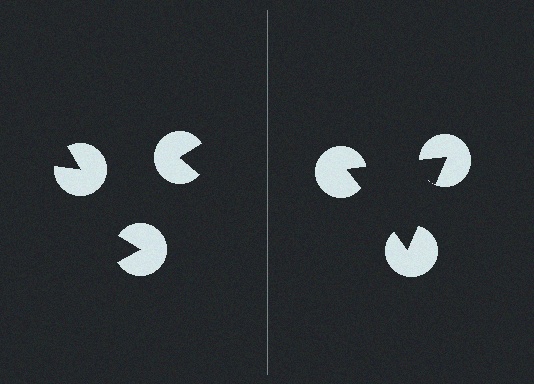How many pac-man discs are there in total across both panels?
6 — 3 on each side.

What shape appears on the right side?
An illusory triangle.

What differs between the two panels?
The pac-man discs are positioned identically on both sides; only the wedge orientations differ. On the right they align to a triangle; on the left they are misaligned.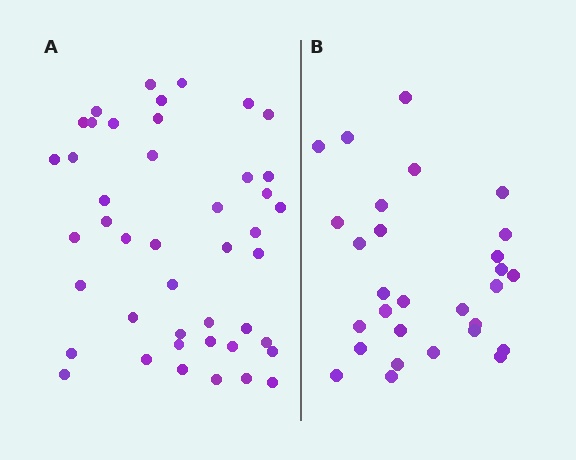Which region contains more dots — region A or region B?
Region A (the left region) has more dots.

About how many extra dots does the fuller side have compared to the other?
Region A has approximately 15 more dots than region B.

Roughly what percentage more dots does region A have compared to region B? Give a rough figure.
About 50% more.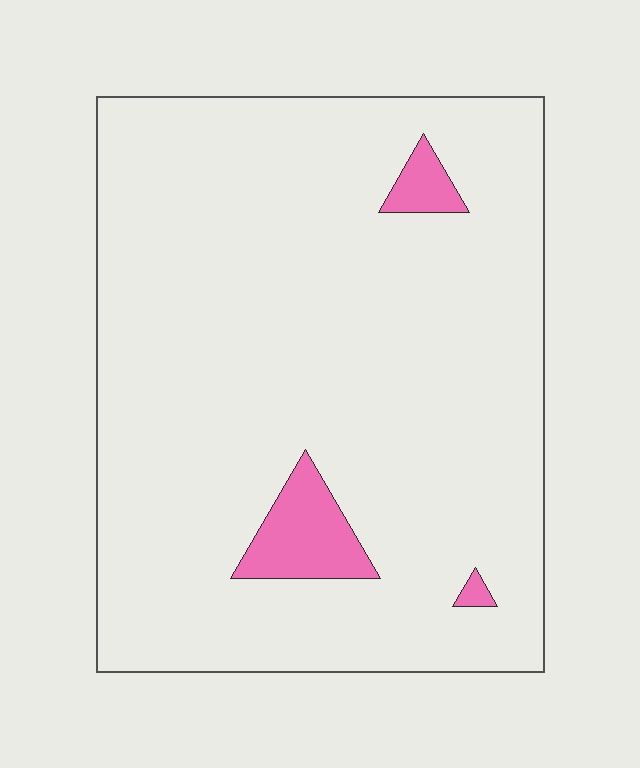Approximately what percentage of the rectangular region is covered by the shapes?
Approximately 5%.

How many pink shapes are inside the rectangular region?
3.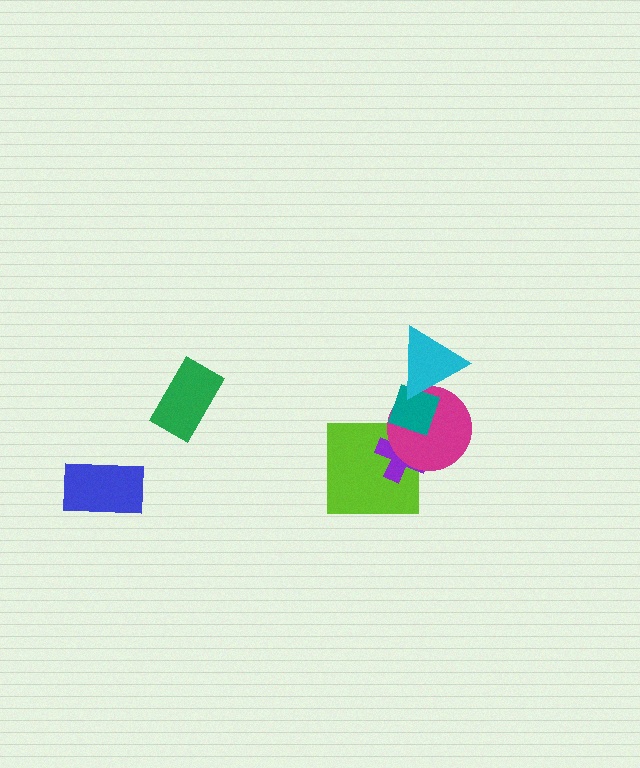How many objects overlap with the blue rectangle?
0 objects overlap with the blue rectangle.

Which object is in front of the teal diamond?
The cyan triangle is in front of the teal diamond.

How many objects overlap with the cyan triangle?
2 objects overlap with the cyan triangle.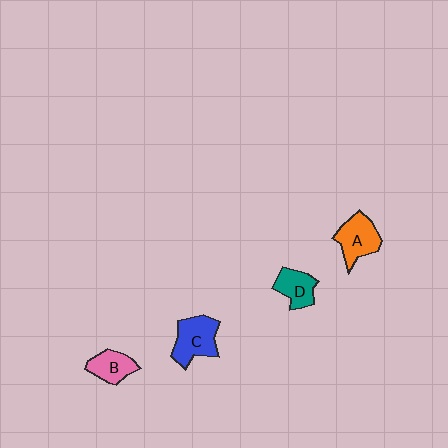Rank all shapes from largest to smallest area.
From largest to smallest: C (blue), A (orange), D (teal), B (pink).